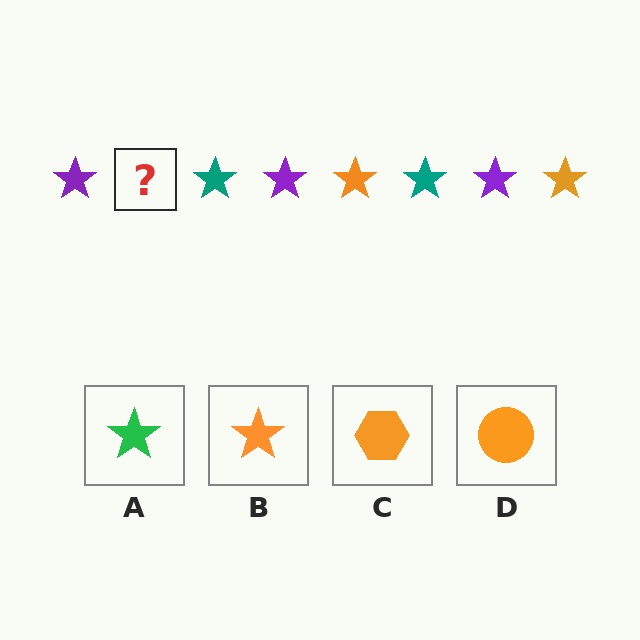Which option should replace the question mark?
Option B.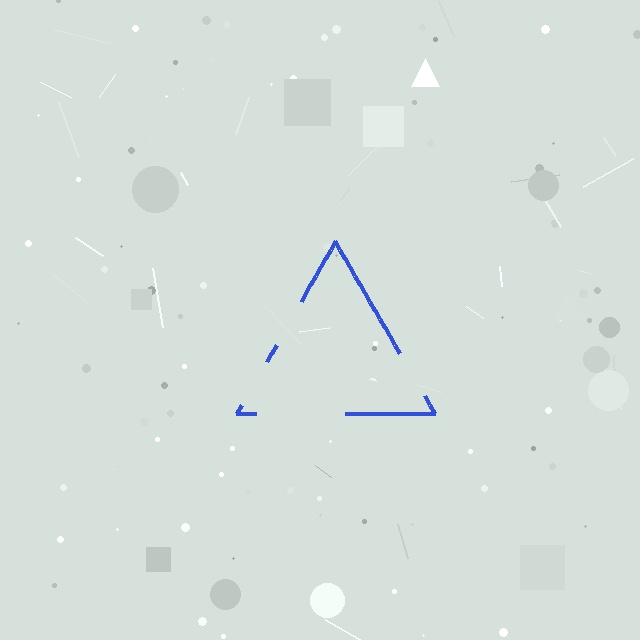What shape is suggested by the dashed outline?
The dashed outline suggests a triangle.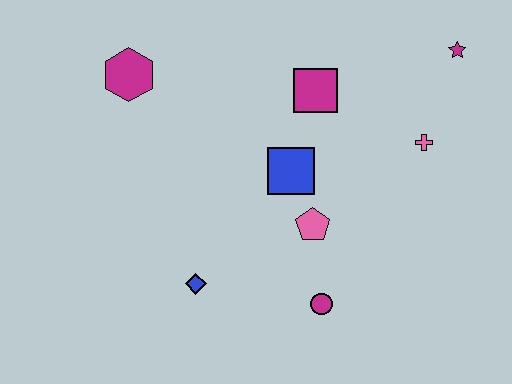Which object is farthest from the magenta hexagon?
The magenta star is farthest from the magenta hexagon.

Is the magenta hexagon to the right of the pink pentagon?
No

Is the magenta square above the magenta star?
No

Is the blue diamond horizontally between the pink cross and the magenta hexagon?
Yes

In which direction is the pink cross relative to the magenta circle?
The pink cross is above the magenta circle.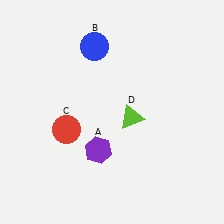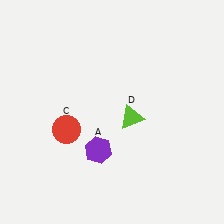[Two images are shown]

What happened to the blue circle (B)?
The blue circle (B) was removed in Image 2. It was in the top-left area of Image 1.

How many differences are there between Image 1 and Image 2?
There is 1 difference between the two images.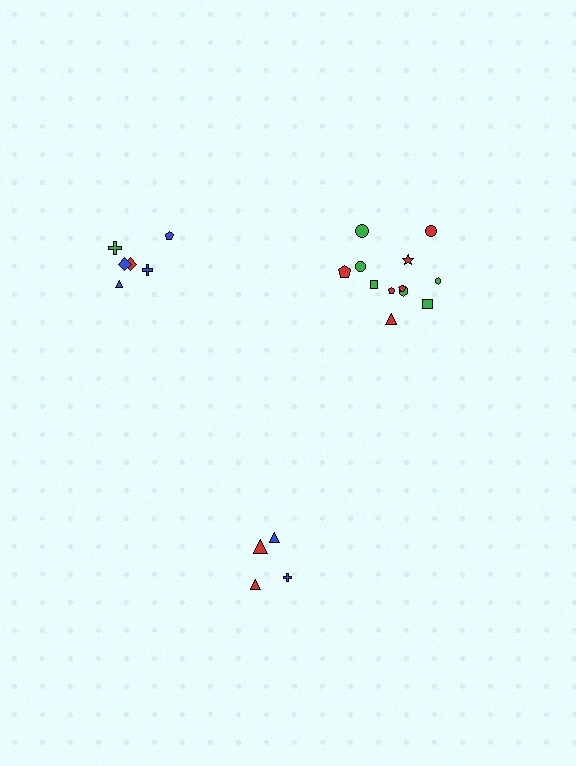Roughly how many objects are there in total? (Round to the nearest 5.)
Roughly 20 objects in total.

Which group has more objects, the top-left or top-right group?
The top-right group.